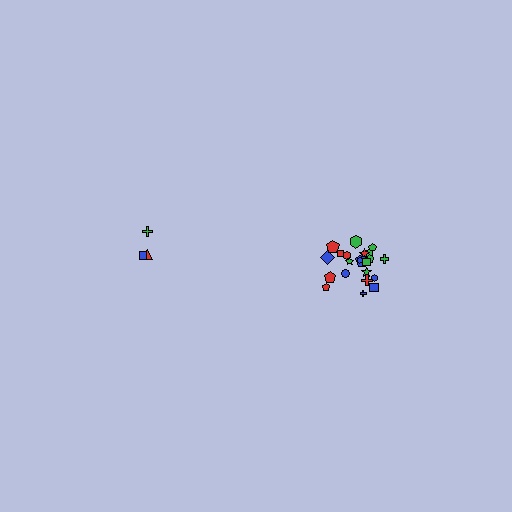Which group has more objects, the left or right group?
The right group.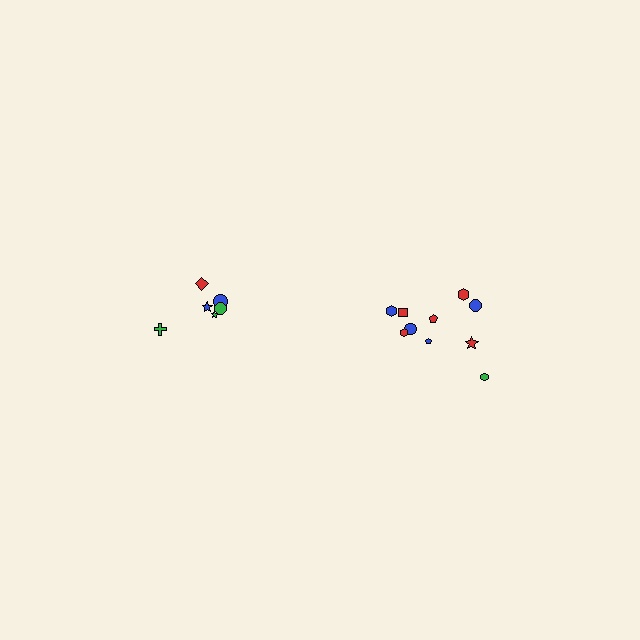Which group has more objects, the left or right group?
The right group.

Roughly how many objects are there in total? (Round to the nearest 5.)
Roughly 15 objects in total.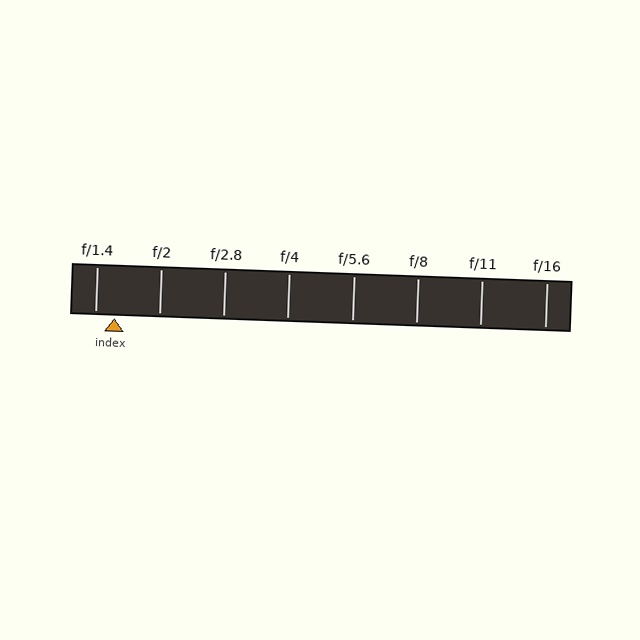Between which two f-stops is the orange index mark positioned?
The index mark is between f/1.4 and f/2.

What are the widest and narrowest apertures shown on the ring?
The widest aperture shown is f/1.4 and the narrowest is f/16.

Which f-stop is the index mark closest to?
The index mark is closest to f/1.4.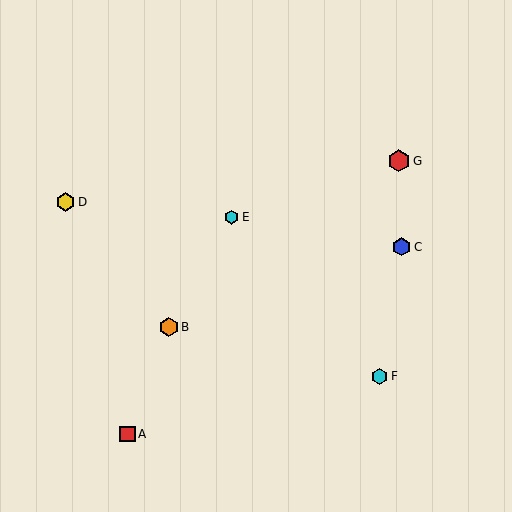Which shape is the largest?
The red hexagon (labeled G) is the largest.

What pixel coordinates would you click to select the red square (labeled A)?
Click at (127, 434) to select the red square A.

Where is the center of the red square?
The center of the red square is at (127, 434).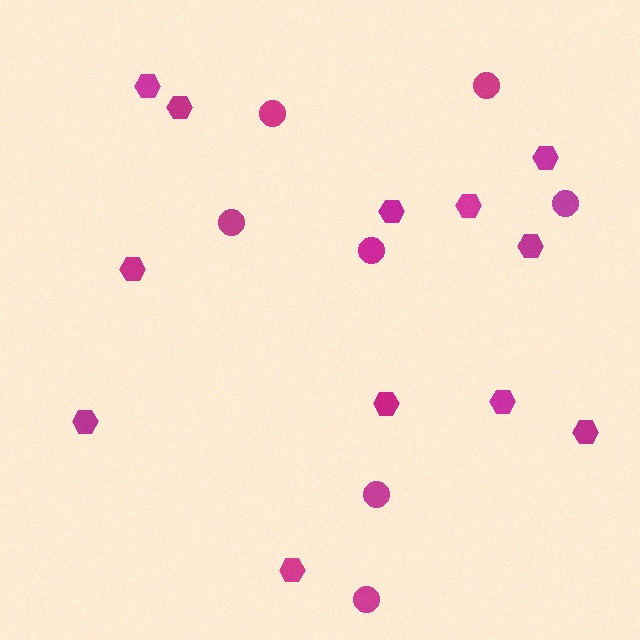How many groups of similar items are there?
There are 2 groups: one group of circles (7) and one group of hexagons (12).